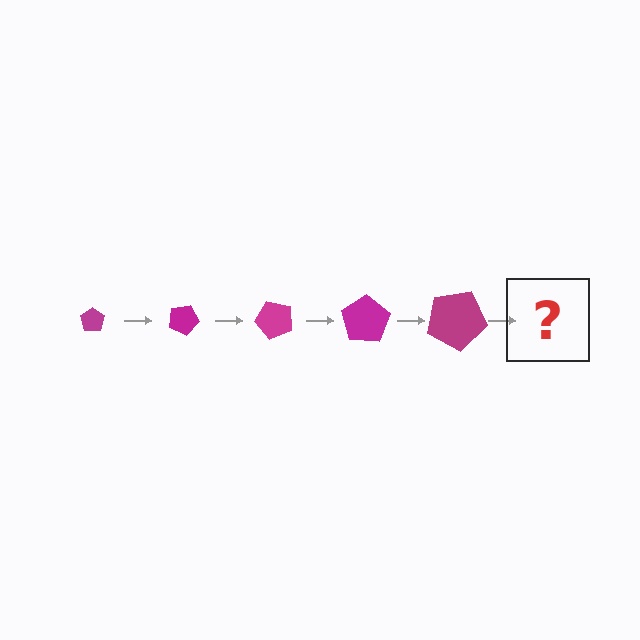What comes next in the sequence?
The next element should be a pentagon, larger than the previous one and rotated 125 degrees from the start.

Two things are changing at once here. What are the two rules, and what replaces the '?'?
The two rules are that the pentagon grows larger each step and it rotates 25 degrees each step. The '?' should be a pentagon, larger than the previous one and rotated 125 degrees from the start.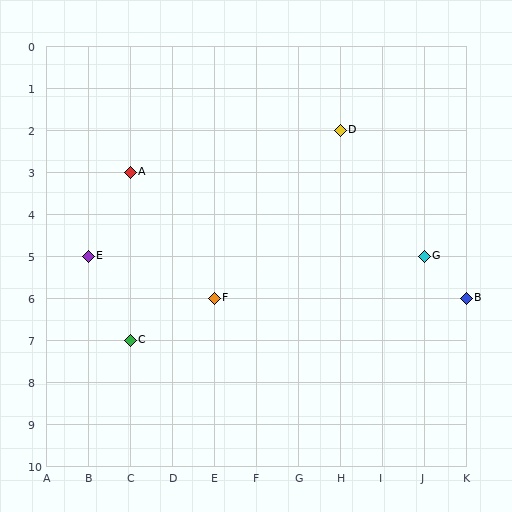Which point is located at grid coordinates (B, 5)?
Point E is at (B, 5).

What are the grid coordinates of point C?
Point C is at grid coordinates (C, 7).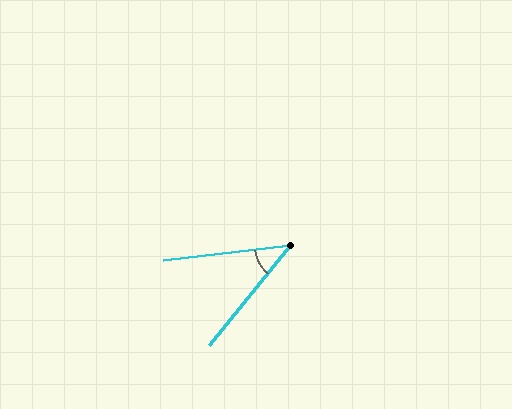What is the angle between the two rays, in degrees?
Approximately 44 degrees.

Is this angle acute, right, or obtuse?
It is acute.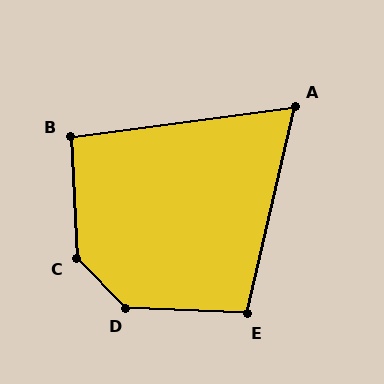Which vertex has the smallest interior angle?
A, at approximately 69 degrees.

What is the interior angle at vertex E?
Approximately 100 degrees (obtuse).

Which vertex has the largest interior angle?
D, at approximately 138 degrees.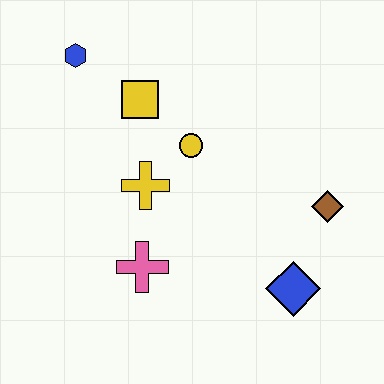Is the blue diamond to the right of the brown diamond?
No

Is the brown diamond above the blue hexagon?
No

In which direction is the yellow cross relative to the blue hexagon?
The yellow cross is below the blue hexagon.